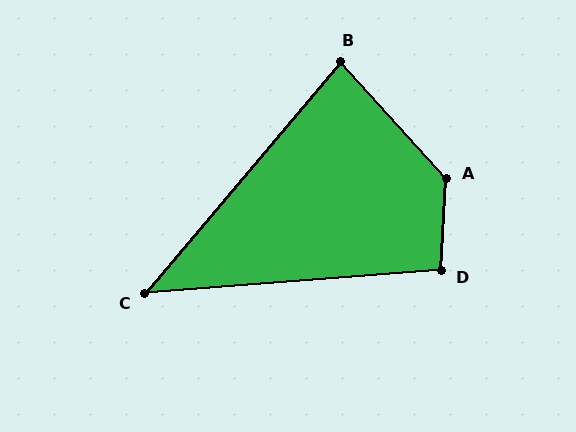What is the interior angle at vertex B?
Approximately 82 degrees (acute).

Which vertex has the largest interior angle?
A, at approximately 135 degrees.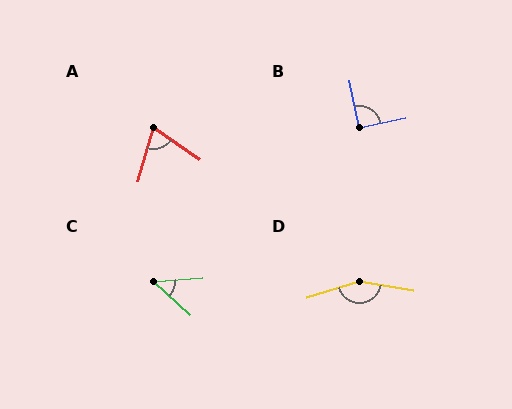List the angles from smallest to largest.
C (47°), A (72°), B (90°), D (154°).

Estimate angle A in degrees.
Approximately 72 degrees.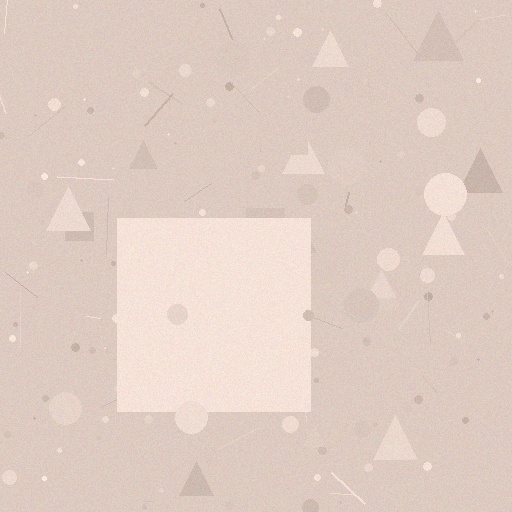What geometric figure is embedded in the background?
A square is embedded in the background.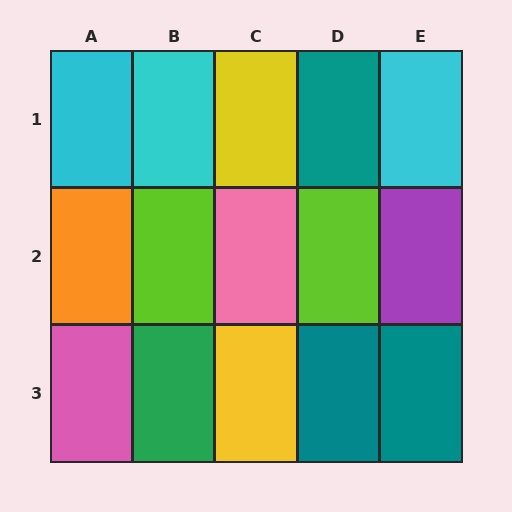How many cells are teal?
3 cells are teal.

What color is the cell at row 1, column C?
Yellow.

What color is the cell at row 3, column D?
Teal.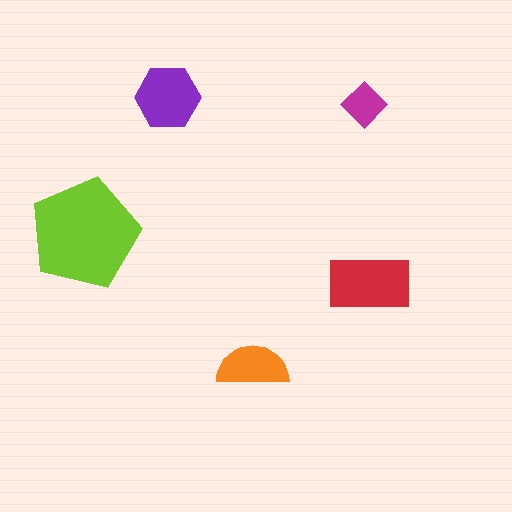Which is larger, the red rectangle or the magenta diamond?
The red rectangle.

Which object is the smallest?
The magenta diamond.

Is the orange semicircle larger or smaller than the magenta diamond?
Larger.